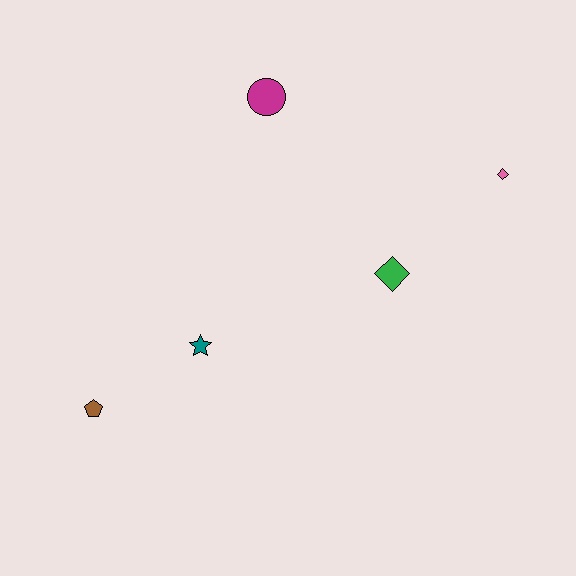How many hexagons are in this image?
There are no hexagons.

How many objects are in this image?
There are 5 objects.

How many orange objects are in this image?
There are no orange objects.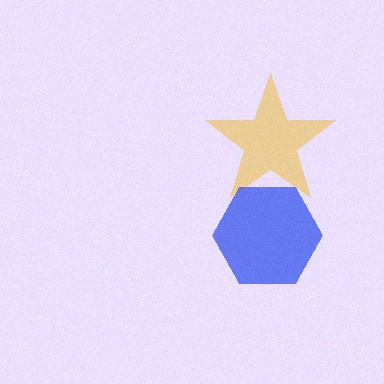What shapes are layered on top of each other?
The layered shapes are: a yellow star, a blue hexagon.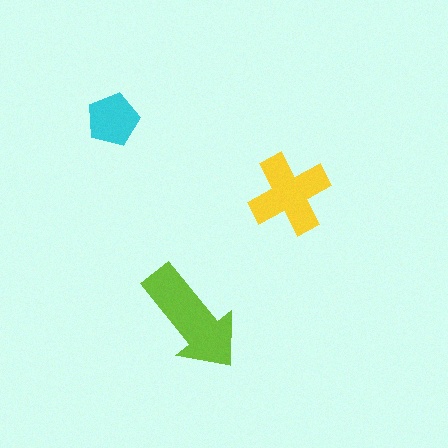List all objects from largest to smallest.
The lime arrow, the yellow cross, the cyan pentagon.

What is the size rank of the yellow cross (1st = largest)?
2nd.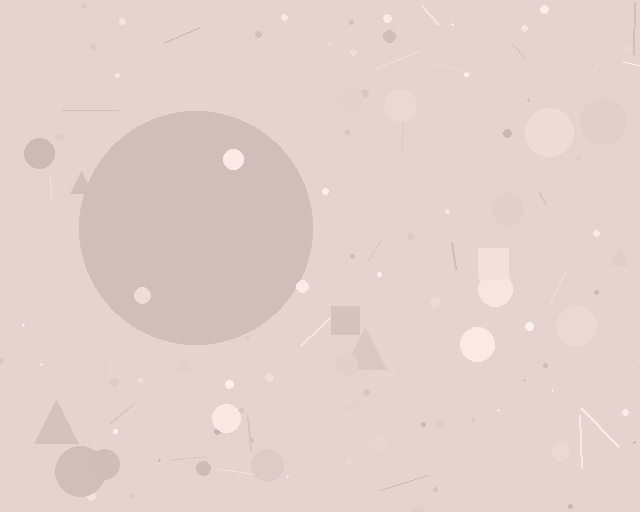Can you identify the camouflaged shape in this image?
The camouflaged shape is a circle.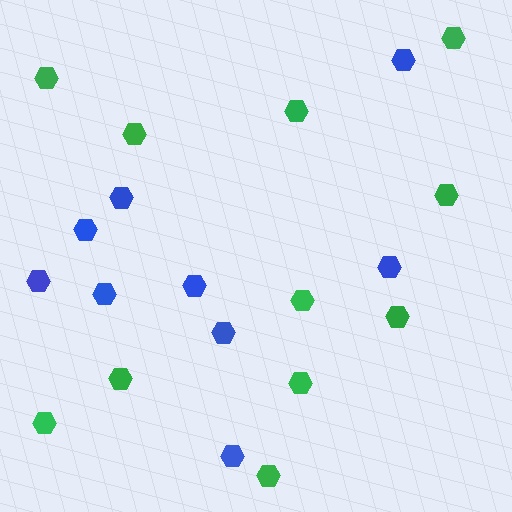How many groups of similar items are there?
There are 2 groups: one group of green hexagons (11) and one group of blue hexagons (9).